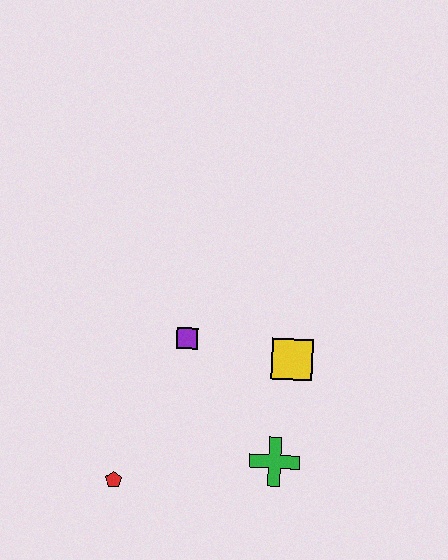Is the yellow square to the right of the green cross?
Yes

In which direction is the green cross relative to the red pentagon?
The green cross is to the right of the red pentagon.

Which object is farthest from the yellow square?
The red pentagon is farthest from the yellow square.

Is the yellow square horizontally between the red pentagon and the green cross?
No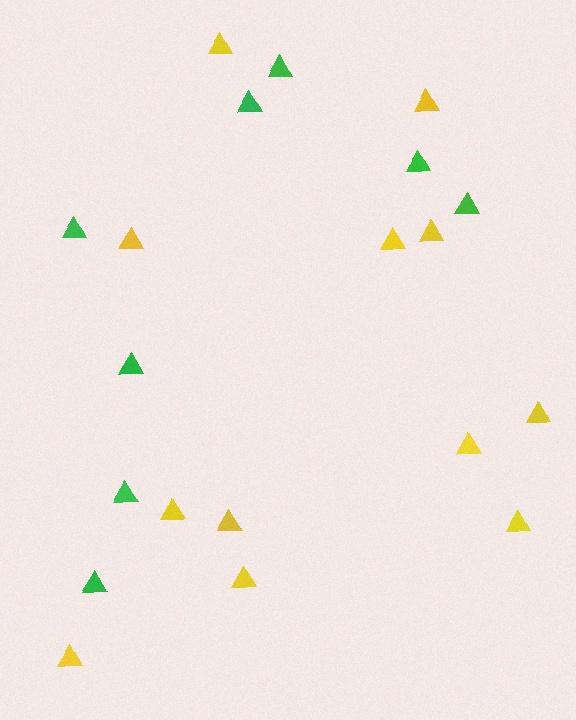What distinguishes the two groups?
There are 2 groups: one group of yellow triangles (12) and one group of green triangles (8).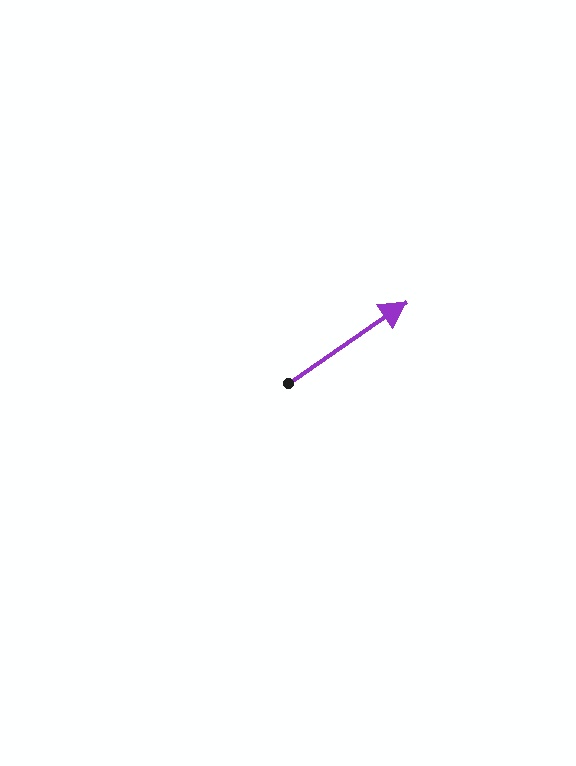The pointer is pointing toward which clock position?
Roughly 2 o'clock.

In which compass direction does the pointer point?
Northeast.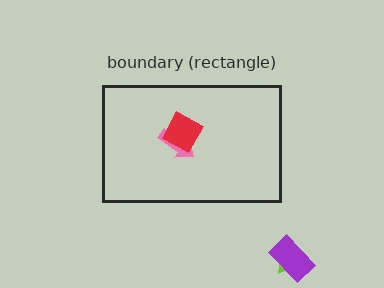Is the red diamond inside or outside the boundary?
Inside.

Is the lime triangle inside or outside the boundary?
Outside.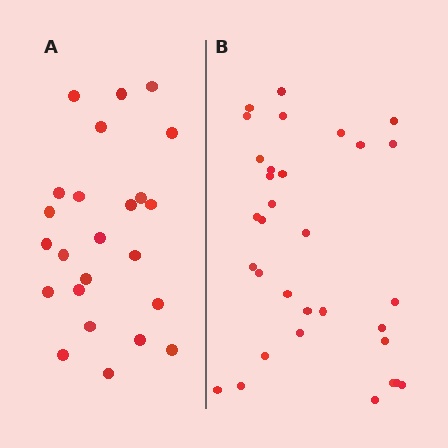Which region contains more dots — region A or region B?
Region B (the right region) has more dots.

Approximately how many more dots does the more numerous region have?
Region B has roughly 8 or so more dots than region A.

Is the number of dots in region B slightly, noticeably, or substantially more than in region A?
Region B has noticeably more, but not dramatically so. The ratio is roughly 1.3 to 1.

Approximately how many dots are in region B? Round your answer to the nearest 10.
About 30 dots. (The exact count is 32, which rounds to 30.)